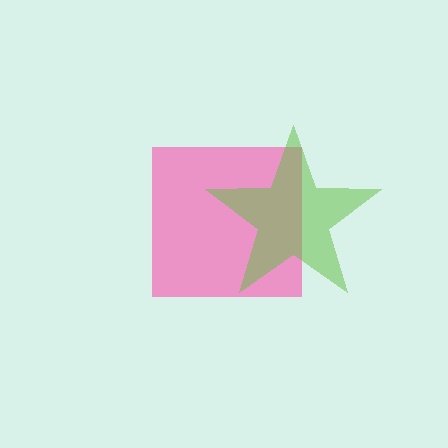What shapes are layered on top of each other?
The layered shapes are: a pink square, a lime star.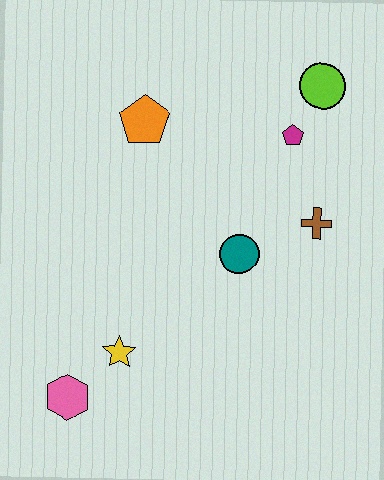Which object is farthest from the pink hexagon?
The lime circle is farthest from the pink hexagon.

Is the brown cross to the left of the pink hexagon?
No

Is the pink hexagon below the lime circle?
Yes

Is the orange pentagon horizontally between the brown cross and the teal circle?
No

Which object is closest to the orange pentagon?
The magenta pentagon is closest to the orange pentagon.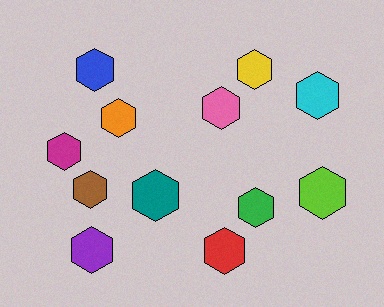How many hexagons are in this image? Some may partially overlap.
There are 12 hexagons.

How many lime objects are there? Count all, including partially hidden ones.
There is 1 lime object.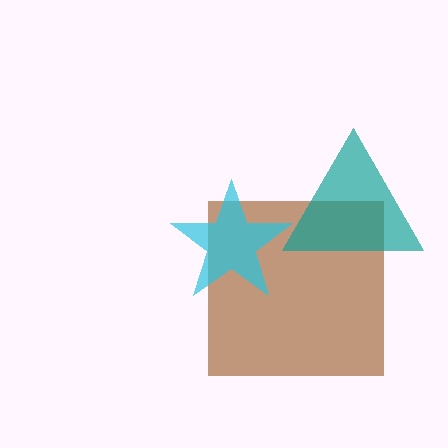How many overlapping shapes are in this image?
There are 3 overlapping shapes in the image.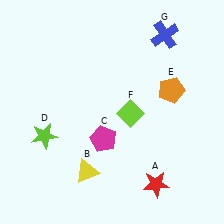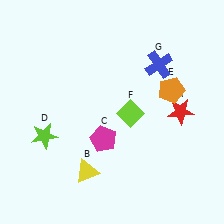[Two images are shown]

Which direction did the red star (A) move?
The red star (A) moved up.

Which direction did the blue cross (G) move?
The blue cross (G) moved down.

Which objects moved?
The objects that moved are: the red star (A), the blue cross (G).